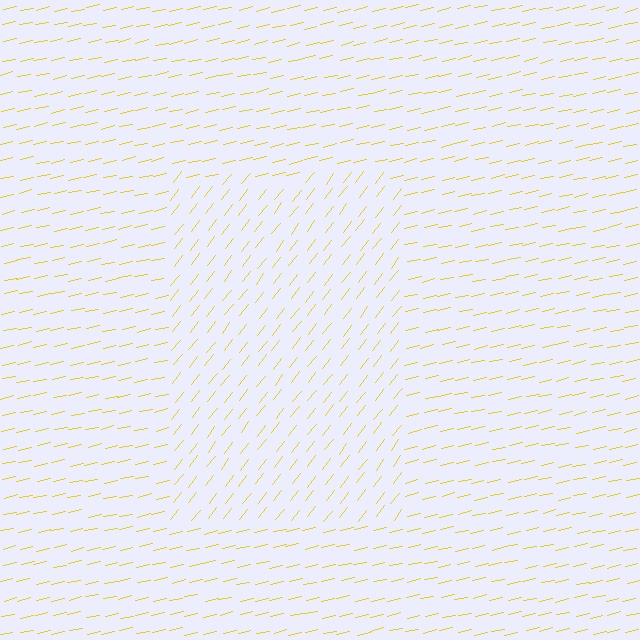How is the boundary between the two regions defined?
The boundary is defined purely by a change in line orientation (approximately 40 degrees difference). All lines are the same color and thickness.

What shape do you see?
I see a rectangle.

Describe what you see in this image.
The image is filled with small yellow line segments. A rectangle region in the image has lines oriented differently from the surrounding lines, creating a visible texture boundary.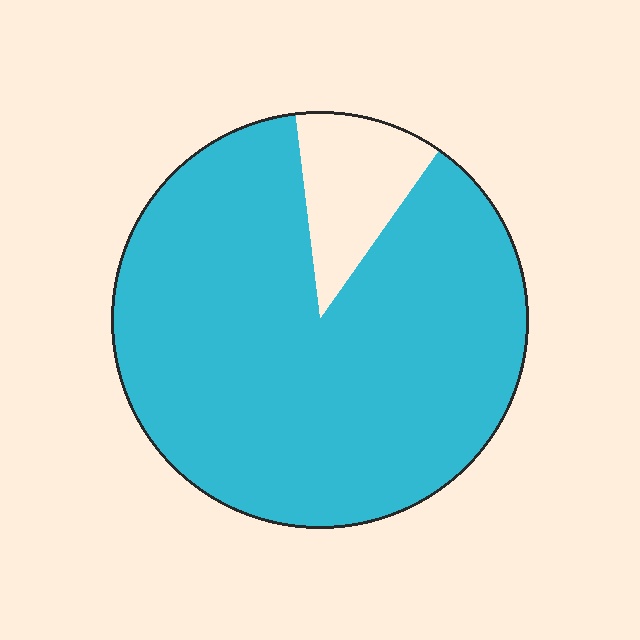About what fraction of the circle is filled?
About seven eighths (7/8).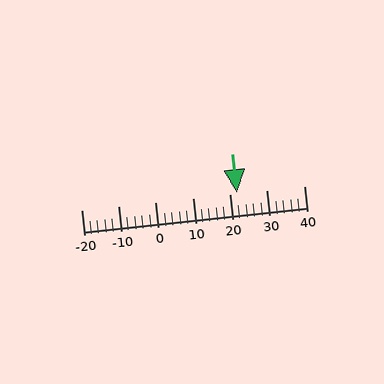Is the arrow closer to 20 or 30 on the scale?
The arrow is closer to 20.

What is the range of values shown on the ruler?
The ruler shows values from -20 to 40.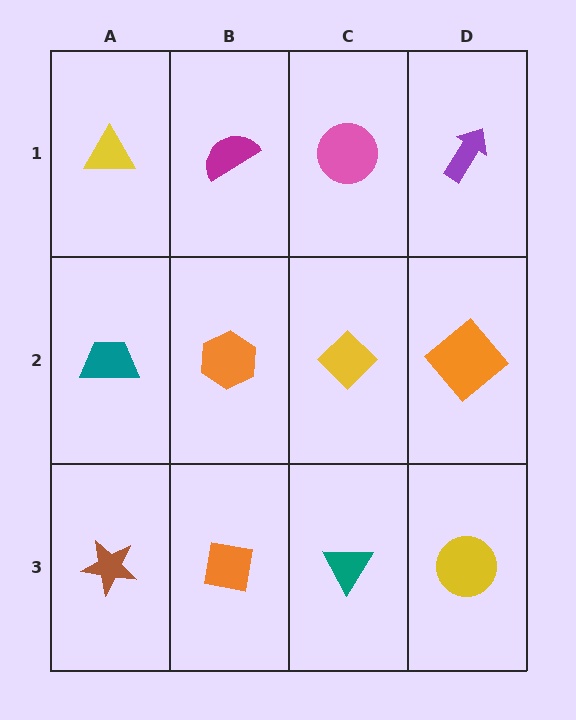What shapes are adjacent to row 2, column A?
A yellow triangle (row 1, column A), a brown star (row 3, column A), an orange hexagon (row 2, column B).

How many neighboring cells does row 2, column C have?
4.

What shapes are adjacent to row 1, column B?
An orange hexagon (row 2, column B), a yellow triangle (row 1, column A), a pink circle (row 1, column C).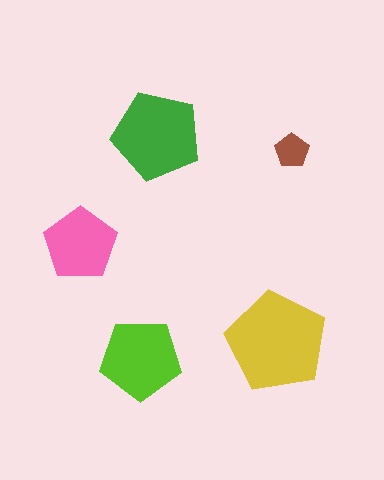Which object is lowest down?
The lime pentagon is bottommost.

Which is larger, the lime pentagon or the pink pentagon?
The lime one.